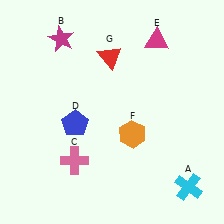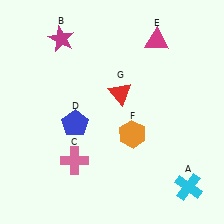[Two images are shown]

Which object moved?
The red triangle (G) moved down.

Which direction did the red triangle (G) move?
The red triangle (G) moved down.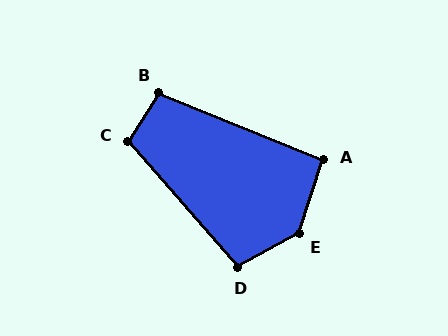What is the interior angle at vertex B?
Approximately 100 degrees (obtuse).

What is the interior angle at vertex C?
Approximately 107 degrees (obtuse).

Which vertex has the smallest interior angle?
A, at approximately 94 degrees.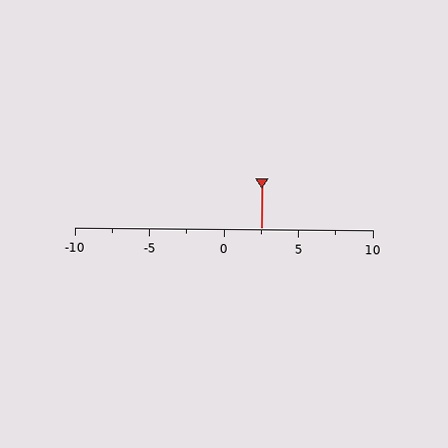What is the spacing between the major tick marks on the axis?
The major ticks are spaced 5 apart.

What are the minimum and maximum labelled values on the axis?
The axis runs from -10 to 10.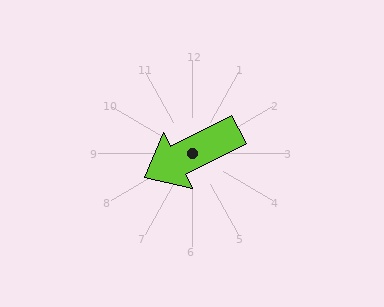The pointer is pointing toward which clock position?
Roughly 8 o'clock.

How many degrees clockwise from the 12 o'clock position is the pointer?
Approximately 243 degrees.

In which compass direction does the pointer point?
Southwest.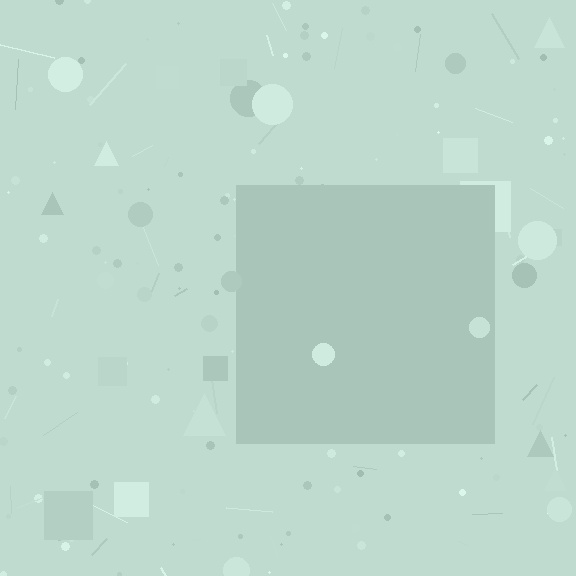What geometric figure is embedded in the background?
A square is embedded in the background.